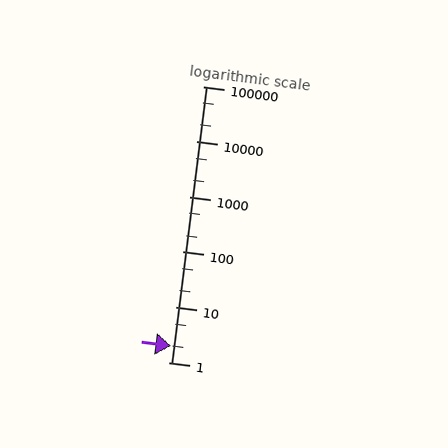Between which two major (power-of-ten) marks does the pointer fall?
The pointer is between 1 and 10.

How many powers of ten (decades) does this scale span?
The scale spans 5 decades, from 1 to 100000.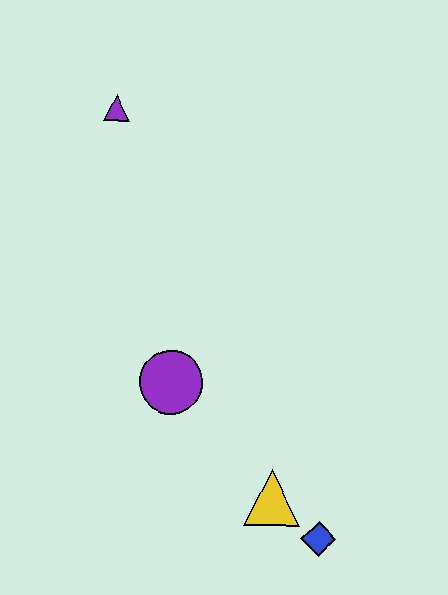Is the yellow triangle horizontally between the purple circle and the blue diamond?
Yes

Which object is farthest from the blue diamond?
The purple triangle is farthest from the blue diamond.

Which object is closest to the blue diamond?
The yellow triangle is closest to the blue diamond.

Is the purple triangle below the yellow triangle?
No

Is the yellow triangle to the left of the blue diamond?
Yes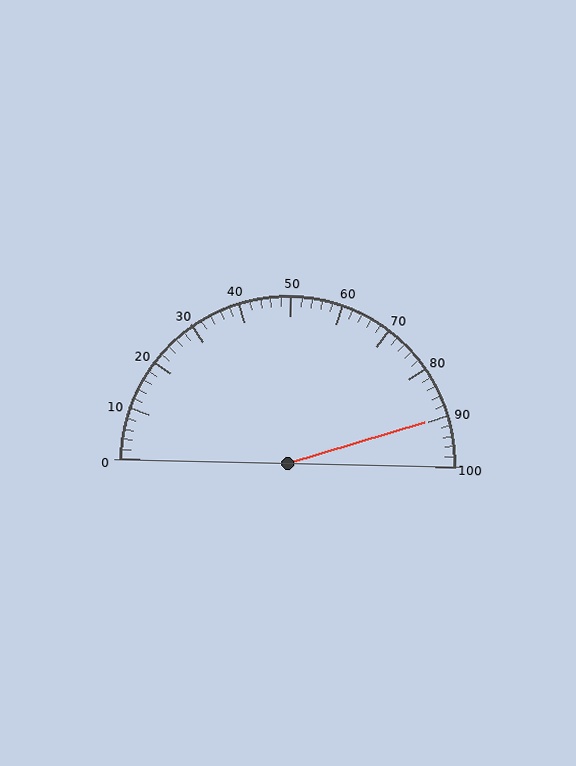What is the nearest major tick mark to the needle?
The nearest major tick mark is 90.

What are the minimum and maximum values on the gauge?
The gauge ranges from 0 to 100.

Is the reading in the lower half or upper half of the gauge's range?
The reading is in the upper half of the range (0 to 100).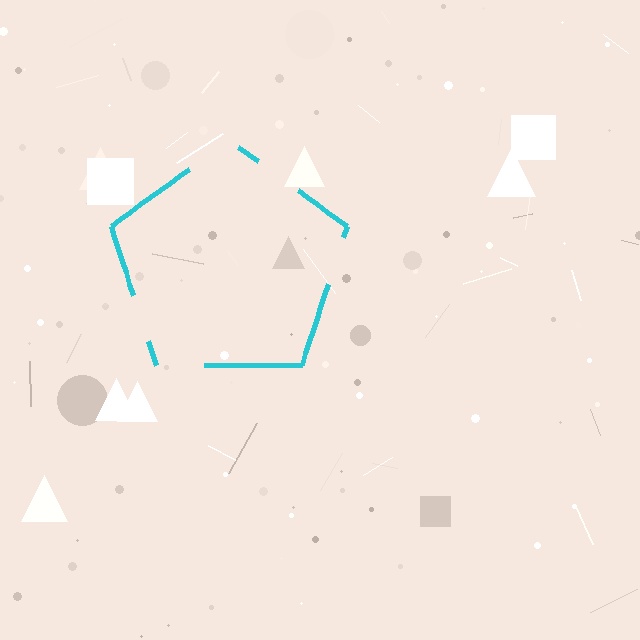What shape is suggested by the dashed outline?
The dashed outline suggests a pentagon.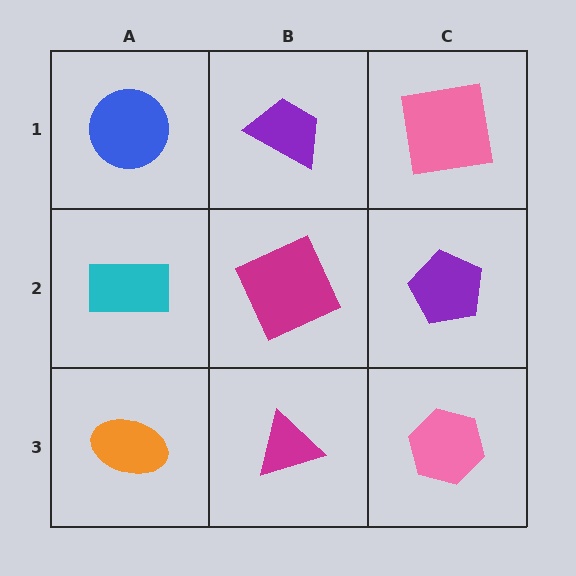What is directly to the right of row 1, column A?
A purple trapezoid.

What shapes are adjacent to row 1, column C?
A purple pentagon (row 2, column C), a purple trapezoid (row 1, column B).